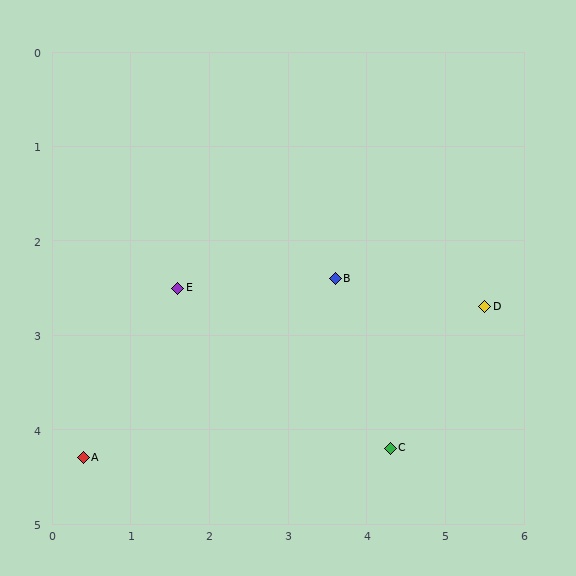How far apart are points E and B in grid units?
Points E and B are about 2.0 grid units apart.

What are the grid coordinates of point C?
Point C is at approximately (4.3, 4.2).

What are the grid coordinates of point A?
Point A is at approximately (0.4, 4.3).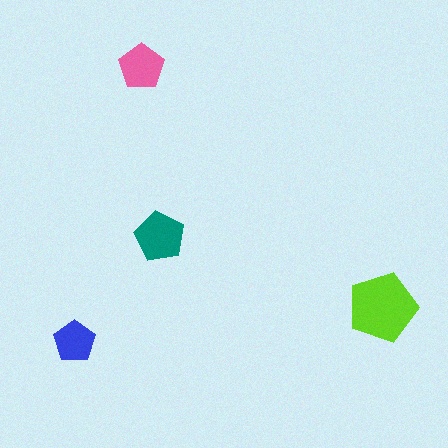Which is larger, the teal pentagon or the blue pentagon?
The teal one.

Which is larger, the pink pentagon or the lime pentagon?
The lime one.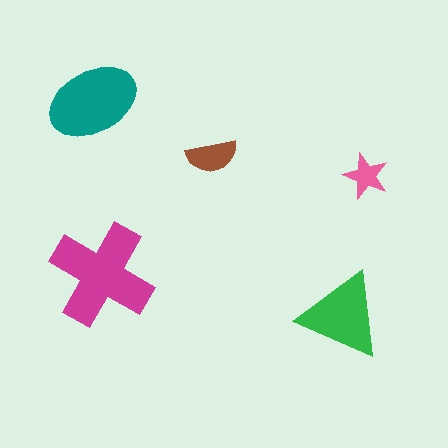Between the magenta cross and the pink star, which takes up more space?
The magenta cross.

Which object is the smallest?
The pink star.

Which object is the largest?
The magenta cross.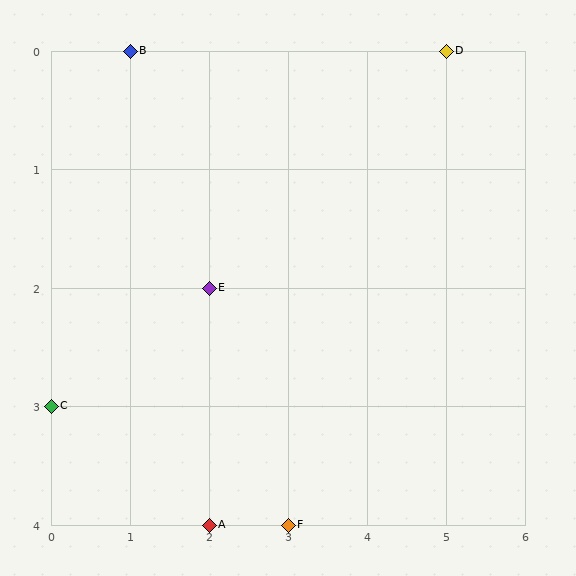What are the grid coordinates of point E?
Point E is at grid coordinates (2, 2).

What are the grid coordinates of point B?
Point B is at grid coordinates (1, 0).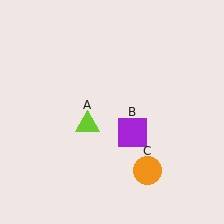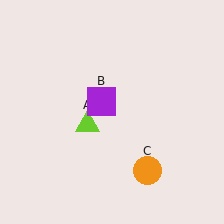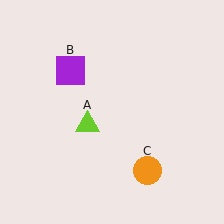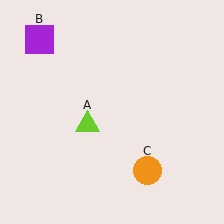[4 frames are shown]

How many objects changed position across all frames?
1 object changed position: purple square (object B).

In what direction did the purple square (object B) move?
The purple square (object B) moved up and to the left.